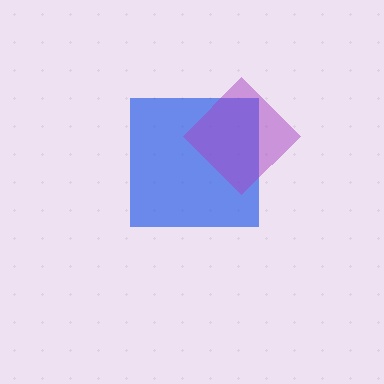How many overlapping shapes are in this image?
There are 2 overlapping shapes in the image.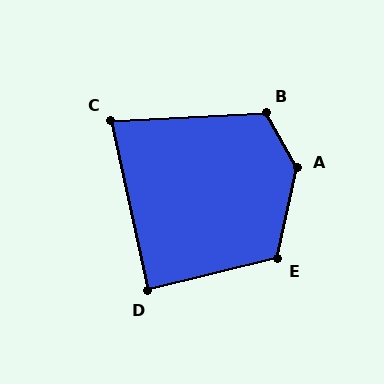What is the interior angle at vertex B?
Approximately 117 degrees (obtuse).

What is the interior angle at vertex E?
Approximately 116 degrees (obtuse).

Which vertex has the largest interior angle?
A, at approximately 138 degrees.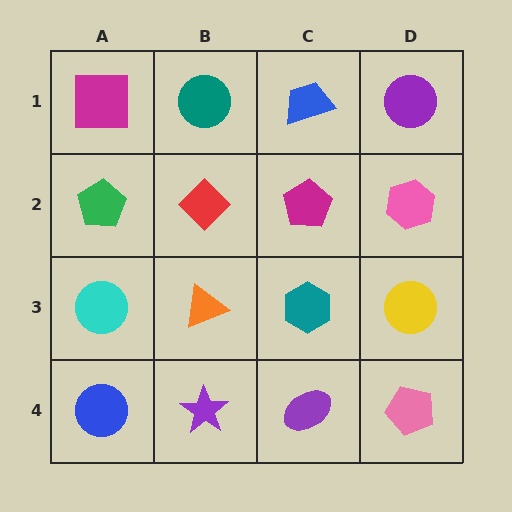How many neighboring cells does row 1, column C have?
3.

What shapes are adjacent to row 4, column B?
An orange triangle (row 3, column B), a blue circle (row 4, column A), a purple ellipse (row 4, column C).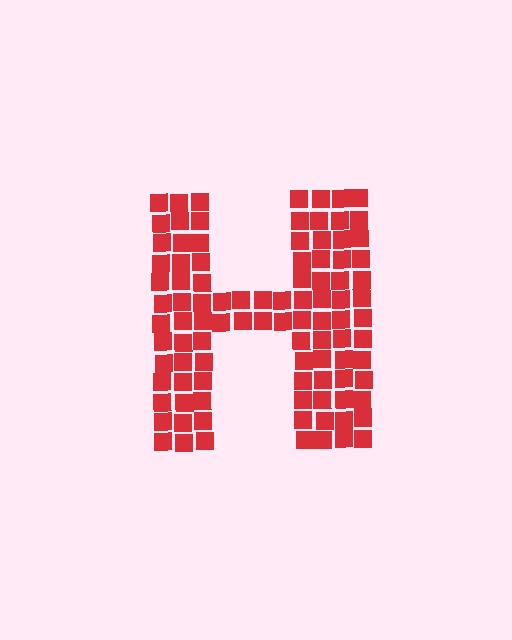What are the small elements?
The small elements are squares.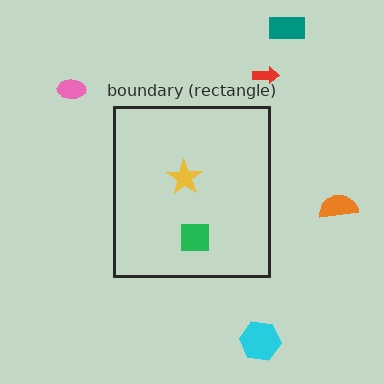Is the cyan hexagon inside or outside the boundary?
Outside.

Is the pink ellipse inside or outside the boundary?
Outside.